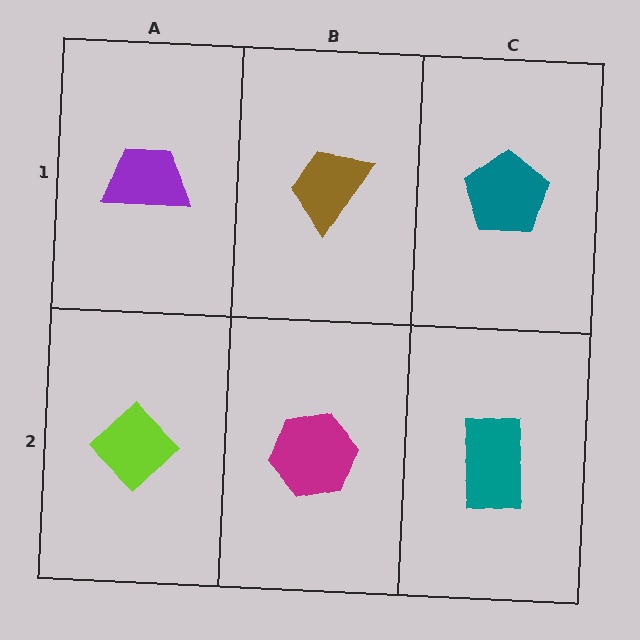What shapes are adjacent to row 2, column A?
A purple trapezoid (row 1, column A), a magenta hexagon (row 2, column B).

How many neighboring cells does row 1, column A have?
2.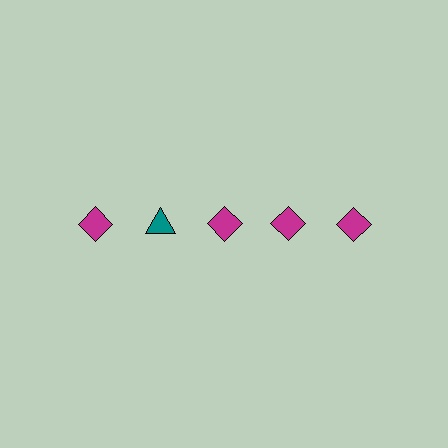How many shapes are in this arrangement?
There are 5 shapes arranged in a grid pattern.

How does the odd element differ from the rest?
It differs in both color (teal instead of magenta) and shape (triangle instead of diamond).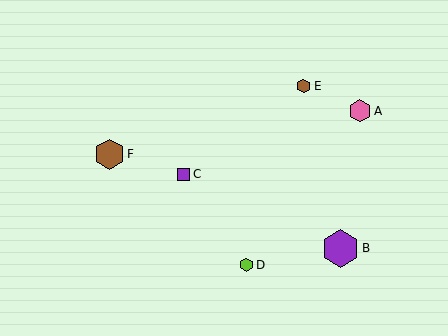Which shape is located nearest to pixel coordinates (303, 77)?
The brown hexagon (labeled E) at (304, 86) is nearest to that location.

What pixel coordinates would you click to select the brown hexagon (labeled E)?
Click at (304, 86) to select the brown hexagon E.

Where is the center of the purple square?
The center of the purple square is at (183, 174).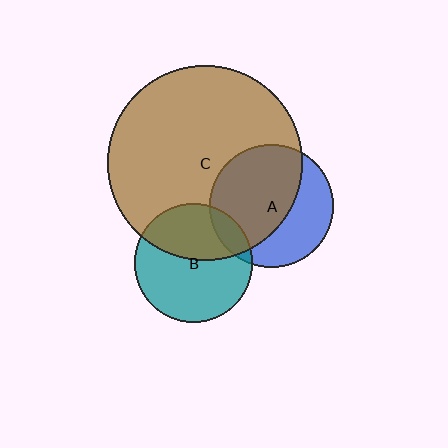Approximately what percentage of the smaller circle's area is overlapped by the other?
Approximately 40%.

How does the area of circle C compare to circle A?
Approximately 2.5 times.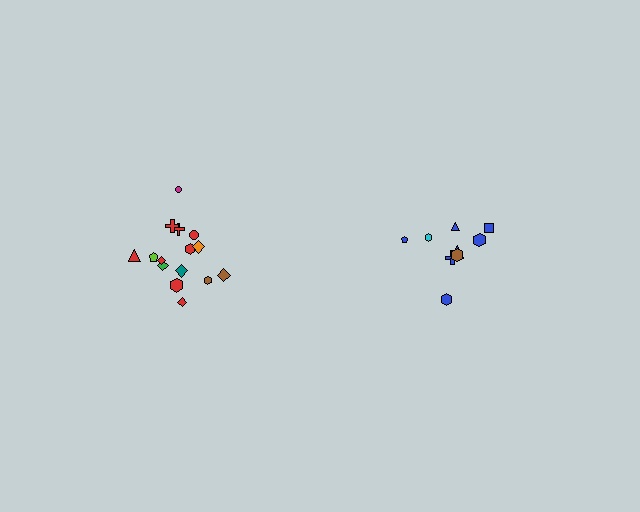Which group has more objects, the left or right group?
The left group.